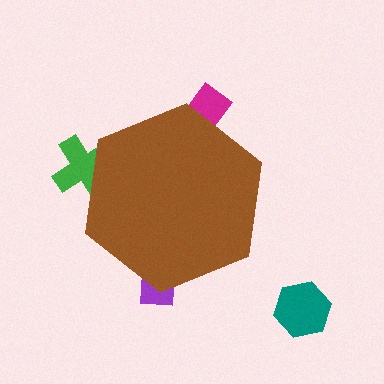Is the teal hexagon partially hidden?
No, the teal hexagon is fully visible.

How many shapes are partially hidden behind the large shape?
3 shapes are partially hidden.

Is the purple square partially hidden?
Yes, the purple square is partially hidden behind the brown hexagon.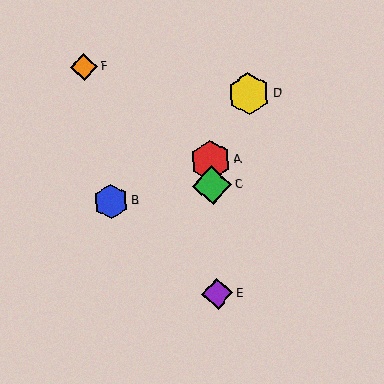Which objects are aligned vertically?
Objects A, C, E are aligned vertically.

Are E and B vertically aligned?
No, E is at x≈217 and B is at x≈111.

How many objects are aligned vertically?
3 objects (A, C, E) are aligned vertically.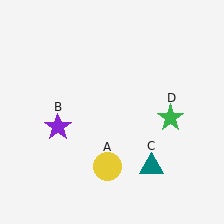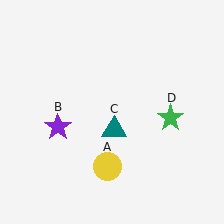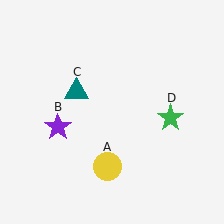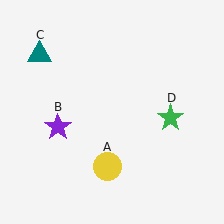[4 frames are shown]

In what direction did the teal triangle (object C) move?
The teal triangle (object C) moved up and to the left.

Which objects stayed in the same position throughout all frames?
Yellow circle (object A) and purple star (object B) and green star (object D) remained stationary.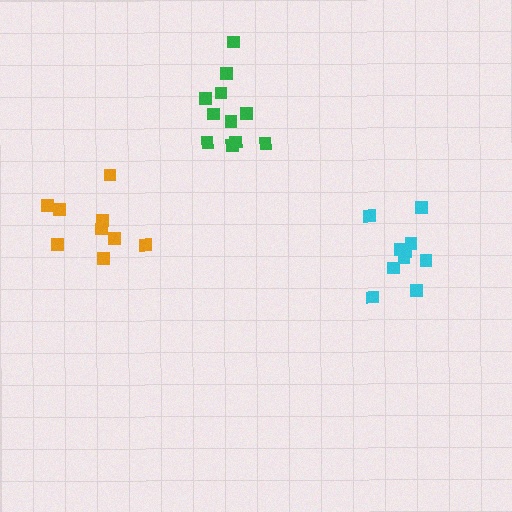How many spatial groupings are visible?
There are 3 spatial groupings.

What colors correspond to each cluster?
The clusters are colored: cyan, green, orange.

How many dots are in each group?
Group 1: 10 dots, Group 2: 11 dots, Group 3: 9 dots (30 total).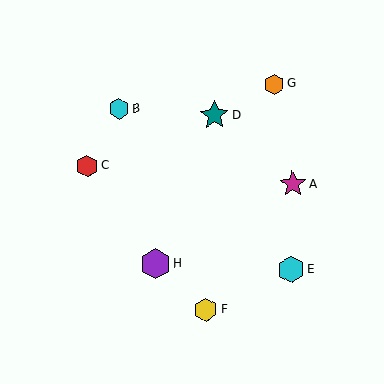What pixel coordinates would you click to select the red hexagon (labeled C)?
Click at (87, 166) to select the red hexagon C.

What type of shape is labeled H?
Shape H is a purple hexagon.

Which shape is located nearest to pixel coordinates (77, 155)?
The red hexagon (labeled C) at (87, 166) is nearest to that location.